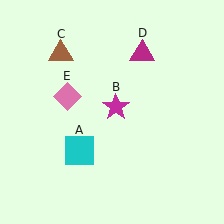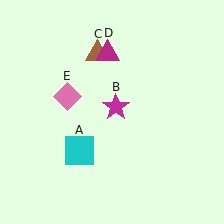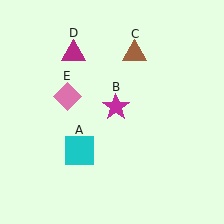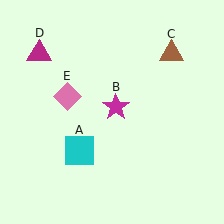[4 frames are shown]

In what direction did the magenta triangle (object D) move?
The magenta triangle (object D) moved left.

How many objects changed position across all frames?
2 objects changed position: brown triangle (object C), magenta triangle (object D).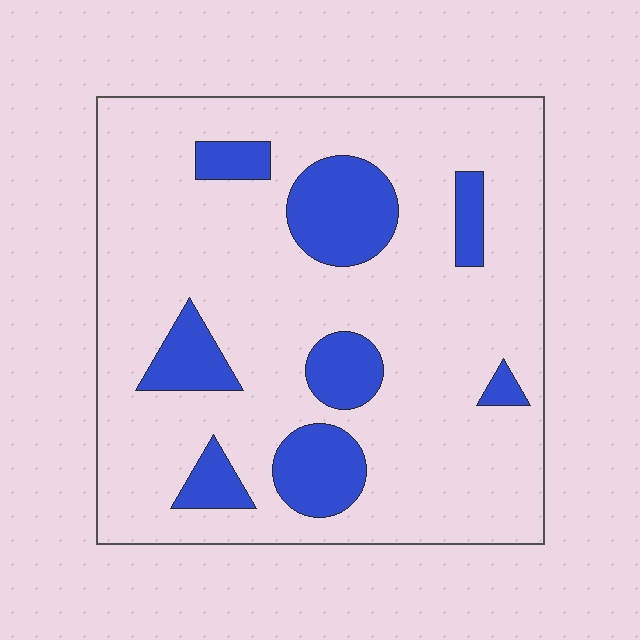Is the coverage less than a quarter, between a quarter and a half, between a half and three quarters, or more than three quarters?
Less than a quarter.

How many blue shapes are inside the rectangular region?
8.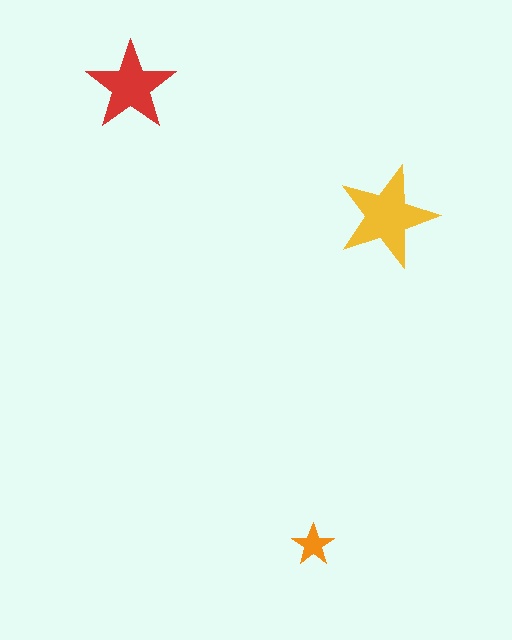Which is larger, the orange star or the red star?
The red one.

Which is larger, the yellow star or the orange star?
The yellow one.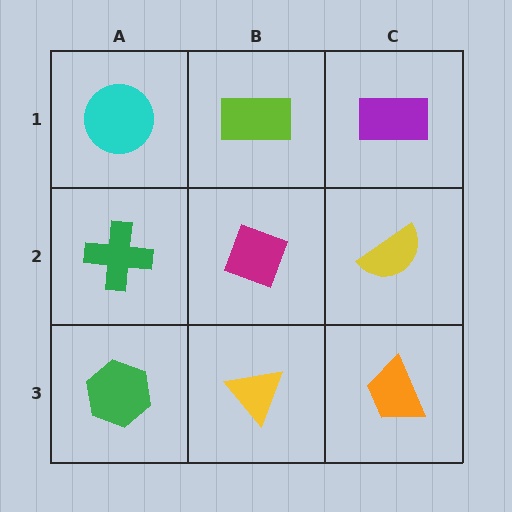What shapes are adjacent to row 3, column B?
A magenta diamond (row 2, column B), a green hexagon (row 3, column A), an orange trapezoid (row 3, column C).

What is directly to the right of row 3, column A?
A yellow triangle.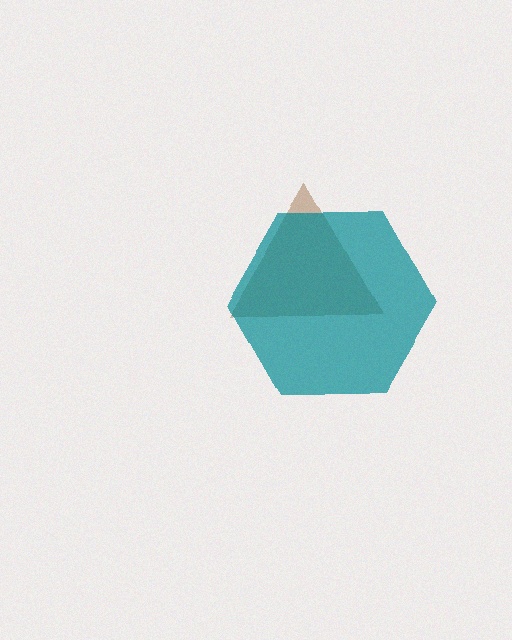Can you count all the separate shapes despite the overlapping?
Yes, there are 2 separate shapes.